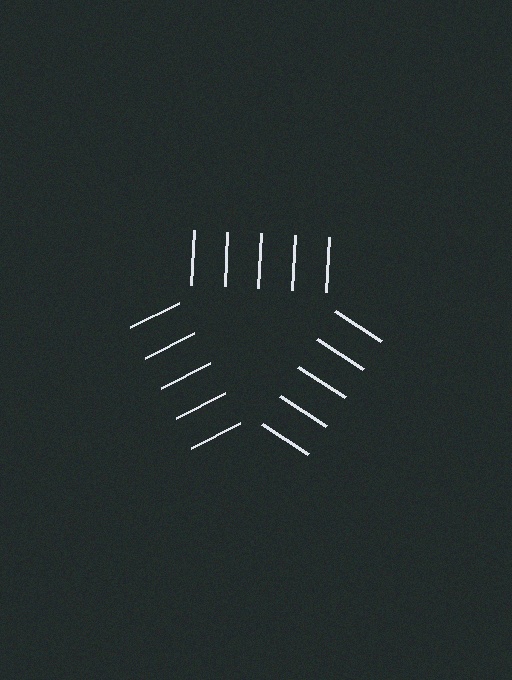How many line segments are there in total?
15 — 5 along each of the 3 edges.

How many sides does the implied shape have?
3 sides — the line-ends trace a triangle.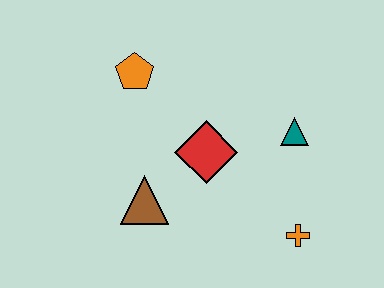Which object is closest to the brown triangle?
The red diamond is closest to the brown triangle.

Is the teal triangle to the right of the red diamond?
Yes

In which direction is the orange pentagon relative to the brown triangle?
The orange pentagon is above the brown triangle.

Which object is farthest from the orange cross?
The orange pentagon is farthest from the orange cross.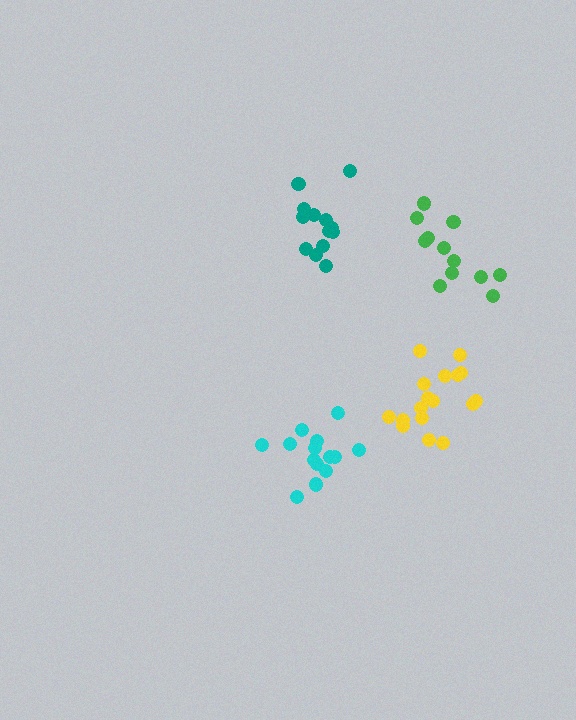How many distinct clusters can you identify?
There are 4 distinct clusters.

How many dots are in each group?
Group 1: 14 dots, Group 2: 13 dots, Group 3: 12 dots, Group 4: 17 dots (56 total).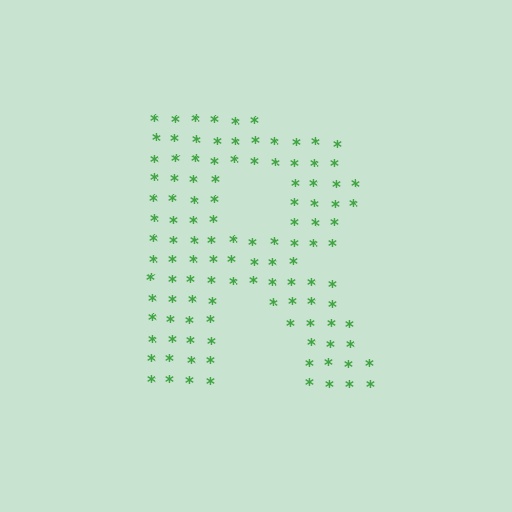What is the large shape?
The large shape is the letter R.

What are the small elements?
The small elements are asterisks.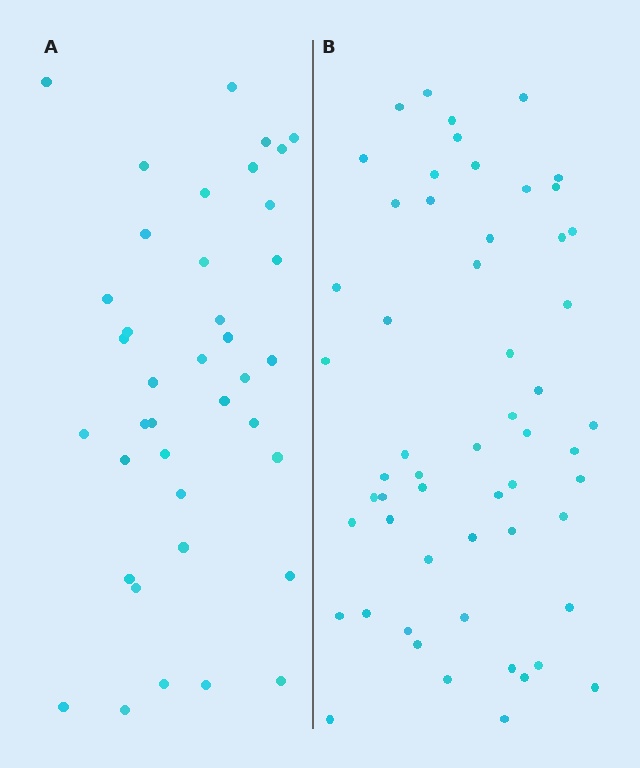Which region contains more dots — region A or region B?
Region B (the right region) has more dots.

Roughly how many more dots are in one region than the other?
Region B has approximately 15 more dots than region A.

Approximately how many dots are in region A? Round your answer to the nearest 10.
About 40 dots. (The exact count is 39, which rounds to 40.)